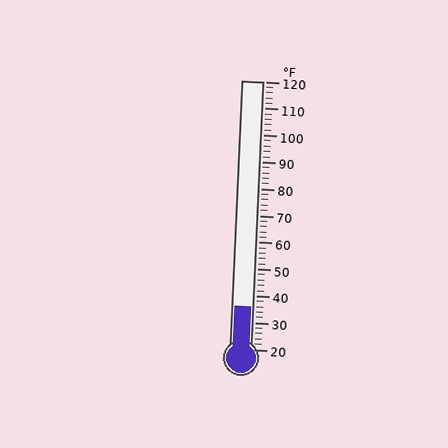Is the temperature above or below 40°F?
The temperature is below 40°F.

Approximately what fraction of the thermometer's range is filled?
The thermometer is filled to approximately 15% of its range.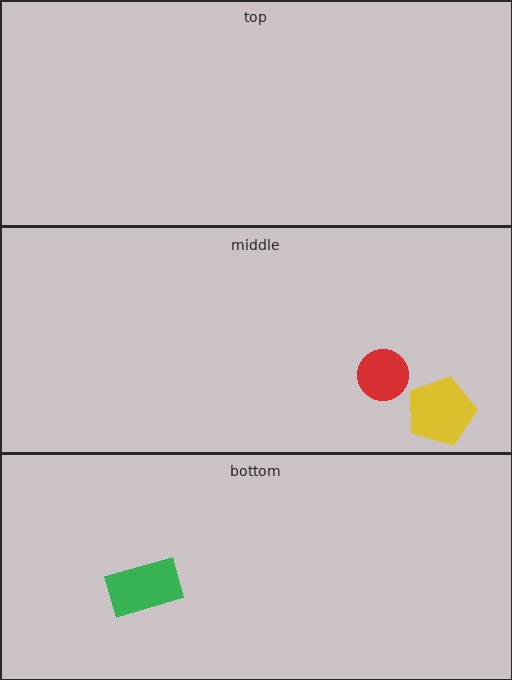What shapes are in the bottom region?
The green rectangle.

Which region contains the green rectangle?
The bottom region.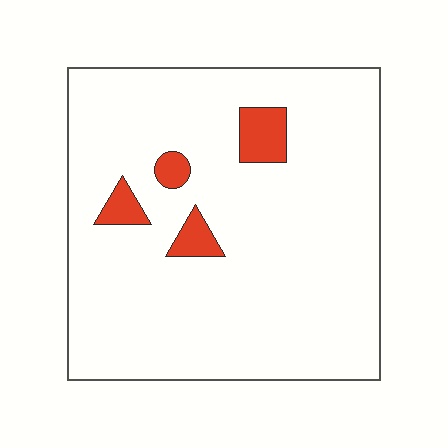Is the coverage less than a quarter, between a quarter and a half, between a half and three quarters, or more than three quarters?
Less than a quarter.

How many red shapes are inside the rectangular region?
4.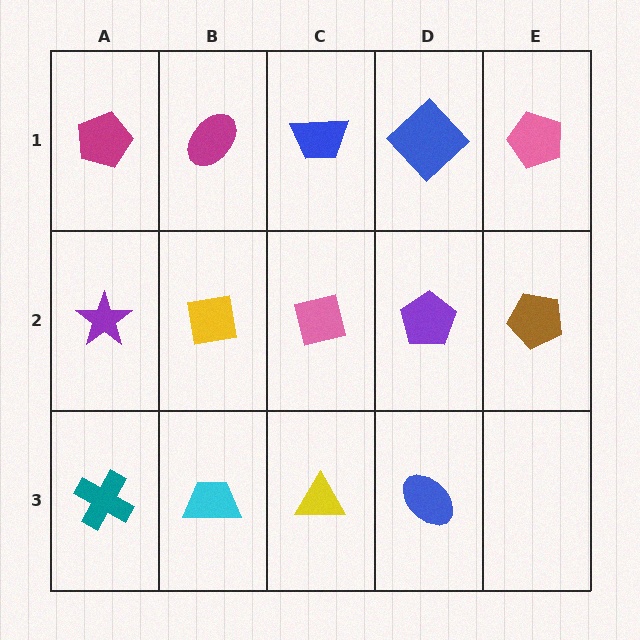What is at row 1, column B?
A magenta ellipse.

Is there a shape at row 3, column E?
No, that cell is empty.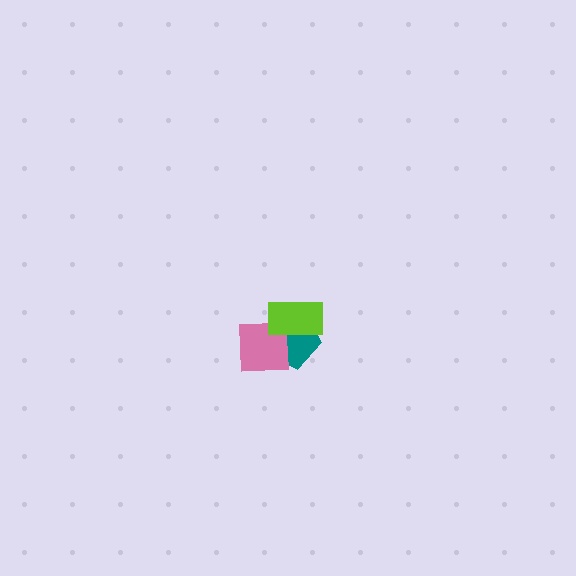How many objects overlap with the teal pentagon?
2 objects overlap with the teal pentagon.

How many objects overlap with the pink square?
2 objects overlap with the pink square.